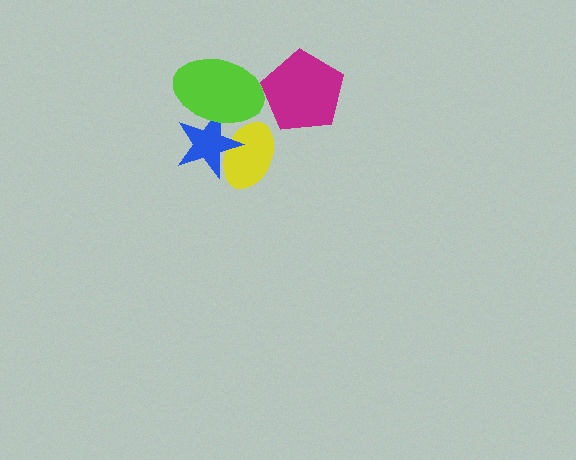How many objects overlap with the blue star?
2 objects overlap with the blue star.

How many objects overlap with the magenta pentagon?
0 objects overlap with the magenta pentagon.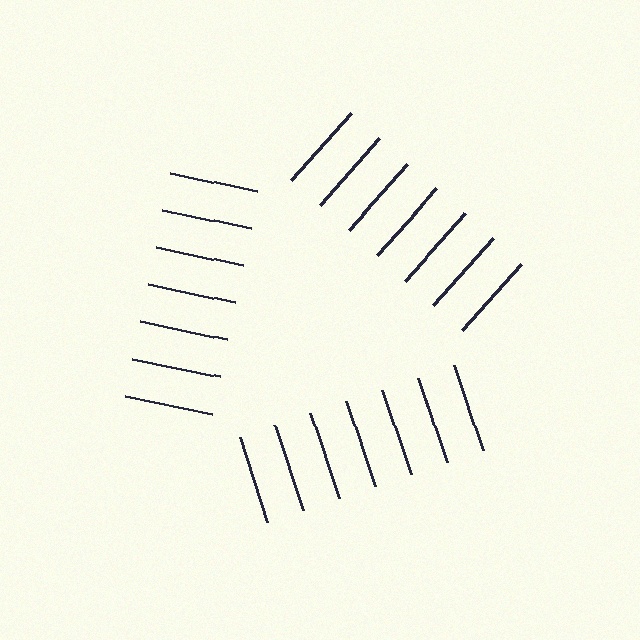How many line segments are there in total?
21 — 7 along each of the 3 edges.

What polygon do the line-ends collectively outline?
An illusory triangle — the line segments terminate on its edges but no continuous stroke is drawn.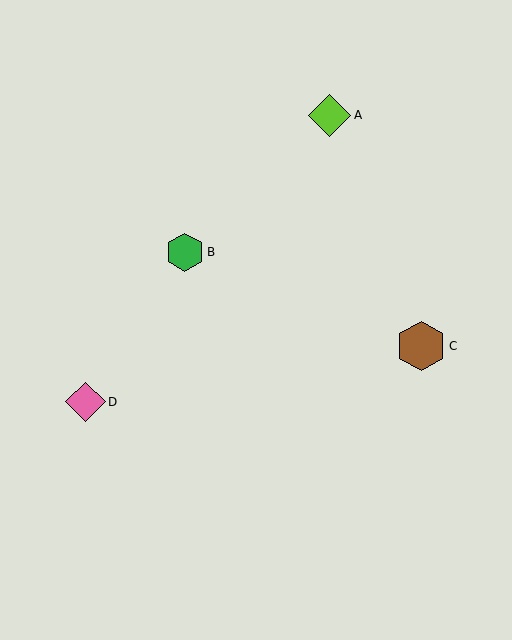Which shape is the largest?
The brown hexagon (labeled C) is the largest.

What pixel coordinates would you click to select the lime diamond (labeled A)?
Click at (330, 115) to select the lime diamond A.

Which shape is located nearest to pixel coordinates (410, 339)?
The brown hexagon (labeled C) at (421, 346) is nearest to that location.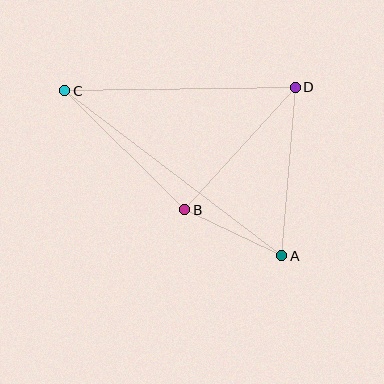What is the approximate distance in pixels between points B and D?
The distance between B and D is approximately 164 pixels.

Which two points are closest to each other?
Points A and B are closest to each other.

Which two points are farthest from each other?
Points A and C are farthest from each other.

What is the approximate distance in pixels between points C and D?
The distance between C and D is approximately 230 pixels.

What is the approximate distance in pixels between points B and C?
The distance between B and C is approximately 169 pixels.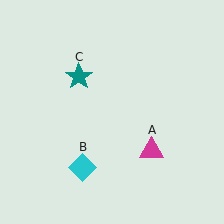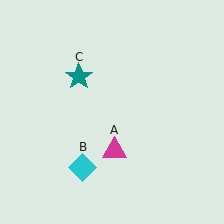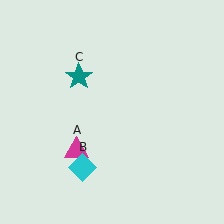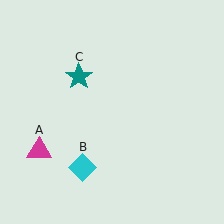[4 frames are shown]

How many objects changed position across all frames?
1 object changed position: magenta triangle (object A).